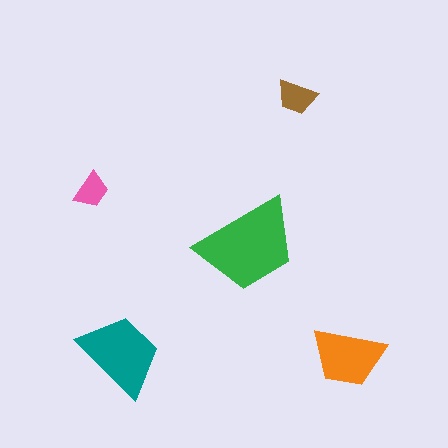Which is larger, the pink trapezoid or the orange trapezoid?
The orange one.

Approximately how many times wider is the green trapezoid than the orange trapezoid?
About 1.5 times wider.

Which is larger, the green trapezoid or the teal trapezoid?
The green one.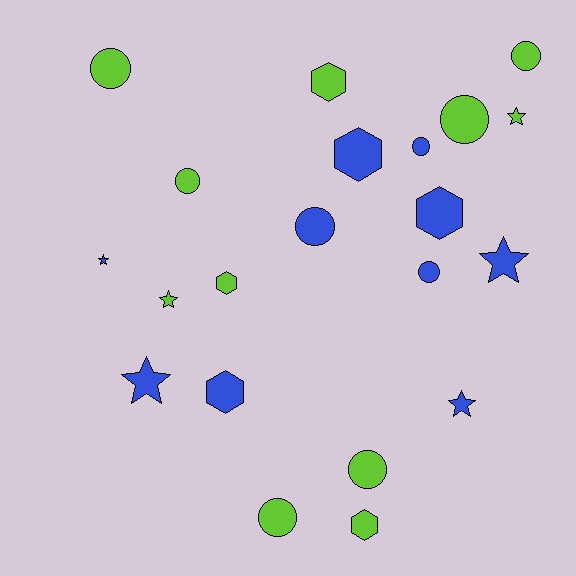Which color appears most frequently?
Lime, with 11 objects.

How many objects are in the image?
There are 21 objects.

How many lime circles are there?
There are 6 lime circles.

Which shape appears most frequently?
Circle, with 9 objects.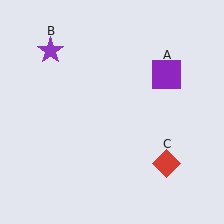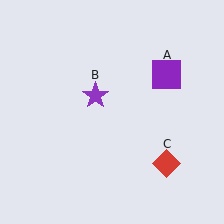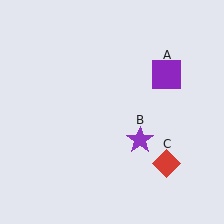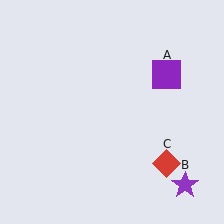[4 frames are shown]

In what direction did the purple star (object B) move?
The purple star (object B) moved down and to the right.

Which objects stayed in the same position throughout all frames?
Purple square (object A) and red diamond (object C) remained stationary.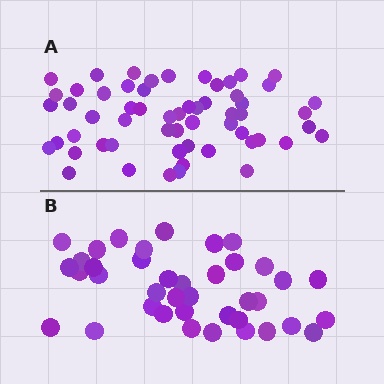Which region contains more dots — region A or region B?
Region A (the top region) has more dots.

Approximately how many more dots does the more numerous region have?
Region A has approximately 20 more dots than region B.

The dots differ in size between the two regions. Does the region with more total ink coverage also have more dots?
No. Region B has more total ink coverage because its dots are larger, but region A actually contains more individual dots. Total area can be misleading — the number of items is what matters here.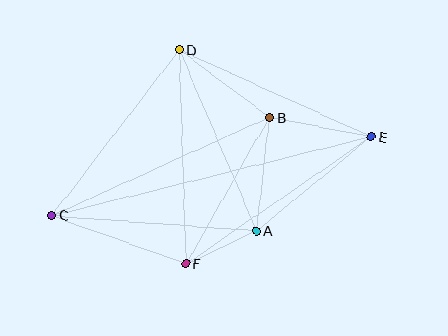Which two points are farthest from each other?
Points C and E are farthest from each other.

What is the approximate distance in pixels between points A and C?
The distance between A and C is approximately 205 pixels.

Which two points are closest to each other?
Points A and F are closest to each other.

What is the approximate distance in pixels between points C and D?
The distance between C and D is approximately 209 pixels.